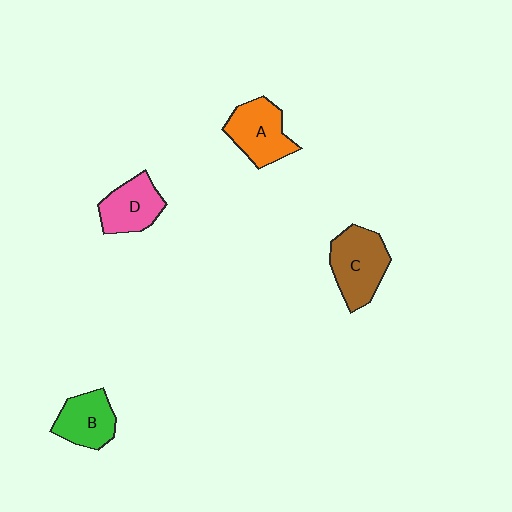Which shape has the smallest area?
Shape B (green).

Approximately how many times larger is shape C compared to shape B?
Approximately 1.3 times.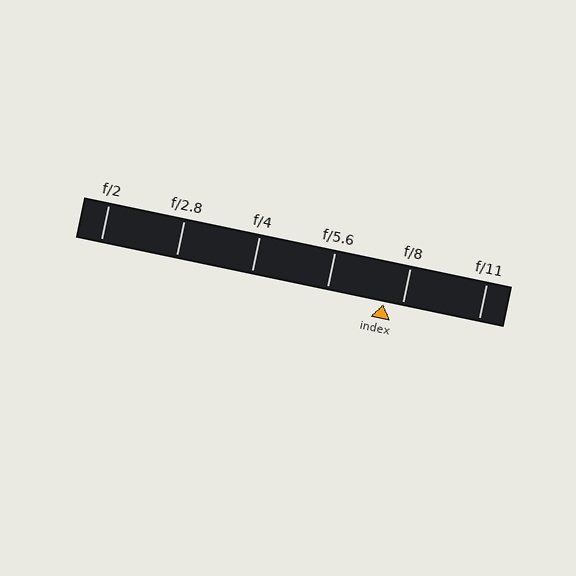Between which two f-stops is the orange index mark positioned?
The index mark is between f/5.6 and f/8.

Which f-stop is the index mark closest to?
The index mark is closest to f/8.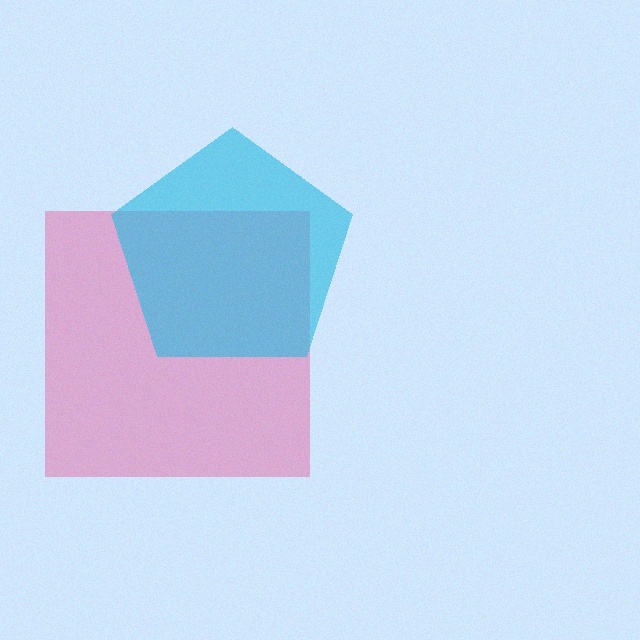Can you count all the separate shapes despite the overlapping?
Yes, there are 2 separate shapes.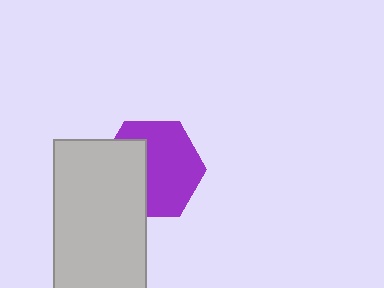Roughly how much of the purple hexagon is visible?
About half of it is visible (roughly 62%).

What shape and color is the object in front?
The object in front is a light gray rectangle.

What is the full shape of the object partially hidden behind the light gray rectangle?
The partially hidden object is a purple hexagon.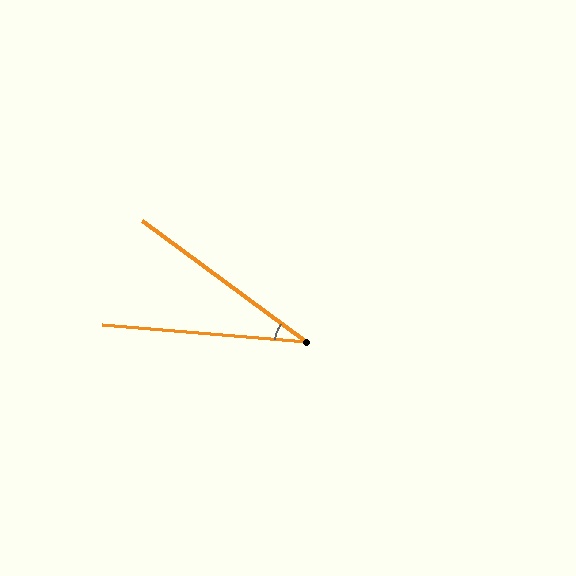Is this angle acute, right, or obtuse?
It is acute.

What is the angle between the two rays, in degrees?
Approximately 32 degrees.